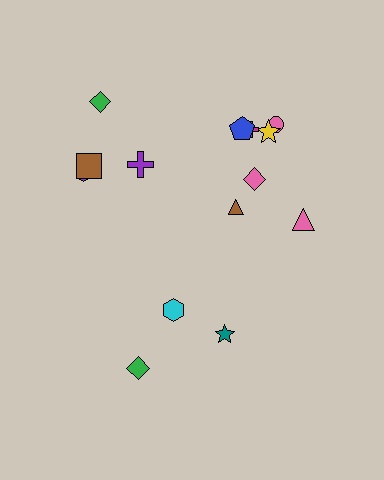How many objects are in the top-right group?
There are 7 objects.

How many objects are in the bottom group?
There are 3 objects.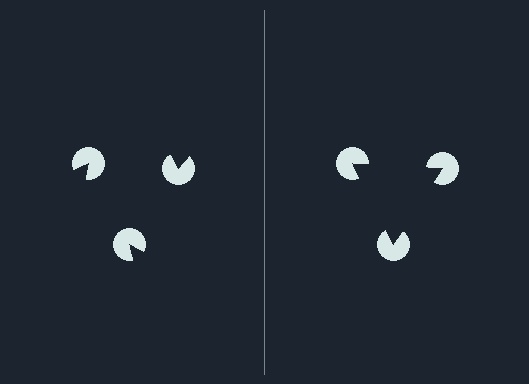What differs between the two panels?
The pac-man discs are positioned identically on both sides; only the wedge orientations differ. On the right they align to a triangle; on the left they are misaligned.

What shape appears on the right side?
An illusory triangle.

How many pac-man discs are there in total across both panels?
6 — 3 on each side.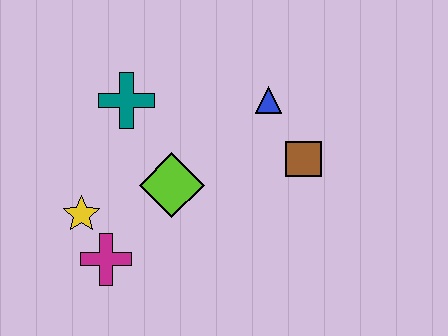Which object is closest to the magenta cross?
The yellow star is closest to the magenta cross.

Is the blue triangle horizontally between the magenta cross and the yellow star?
No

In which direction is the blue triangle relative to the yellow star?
The blue triangle is to the right of the yellow star.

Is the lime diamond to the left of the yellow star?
No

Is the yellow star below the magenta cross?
No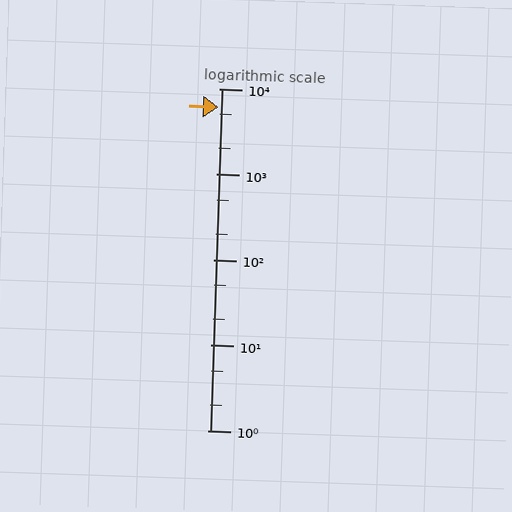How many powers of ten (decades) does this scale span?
The scale spans 4 decades, from 1 to 10000.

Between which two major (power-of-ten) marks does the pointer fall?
The pointer is between 1000 and 10000.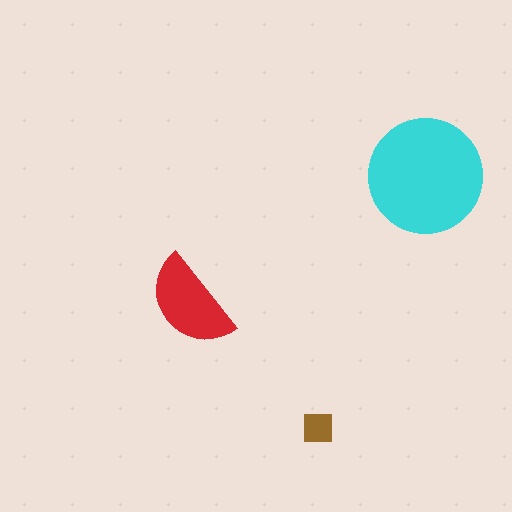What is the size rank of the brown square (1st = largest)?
3rd.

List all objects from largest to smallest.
The cyan circle, the red semicircle, the brown square.